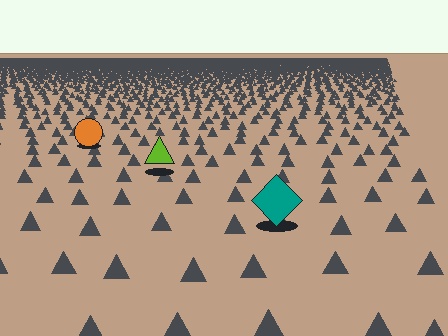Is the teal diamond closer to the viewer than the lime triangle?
Yes. The teal diamond is closer — you can tell from the texture gradient: the ground texture is coarser near it.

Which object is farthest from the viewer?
The orange circle is farthest from the viewer. It appears smaller and the ground texture around it is denser.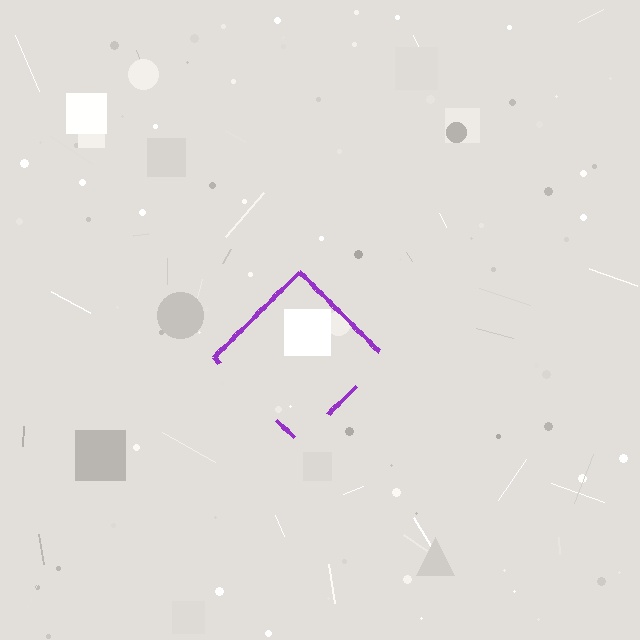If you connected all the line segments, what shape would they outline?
They would outline a diamond.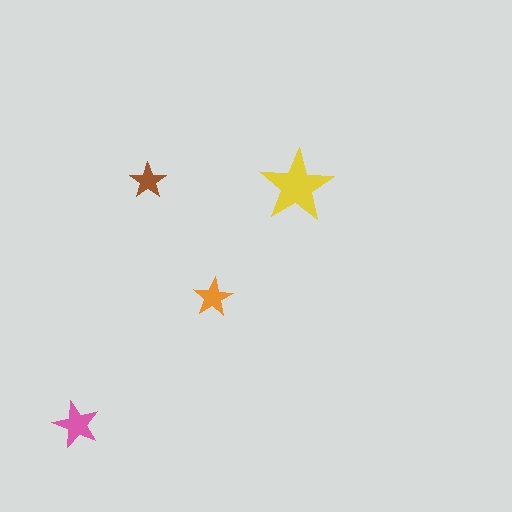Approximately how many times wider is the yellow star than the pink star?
About 1.5 times wider.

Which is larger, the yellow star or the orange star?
The yellow one.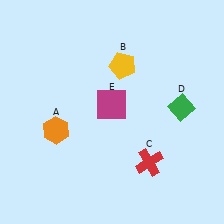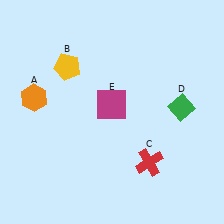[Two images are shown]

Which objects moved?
The objects that moved are: the orange hexagon (A), the yellow pentagon (B).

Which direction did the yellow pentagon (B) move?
The yellow pentagon (B) moved left.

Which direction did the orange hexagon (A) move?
The orange hexagon (A) moved up.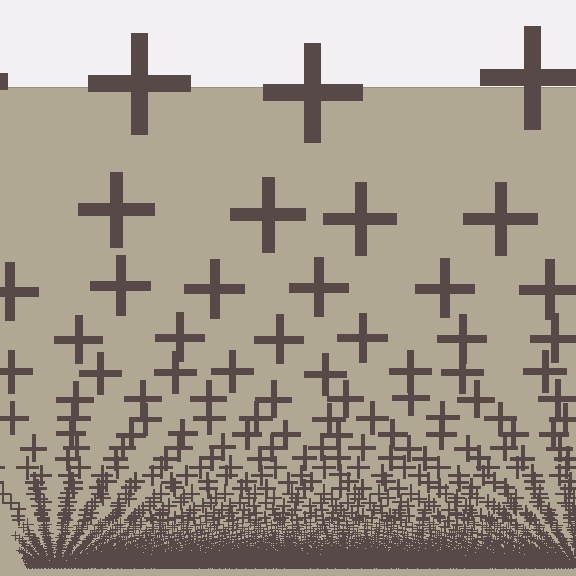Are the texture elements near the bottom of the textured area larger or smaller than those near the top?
Smaller. The gradient is inverted — elements near the bottom are smaller and denser.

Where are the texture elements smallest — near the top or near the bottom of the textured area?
Near the bottom.